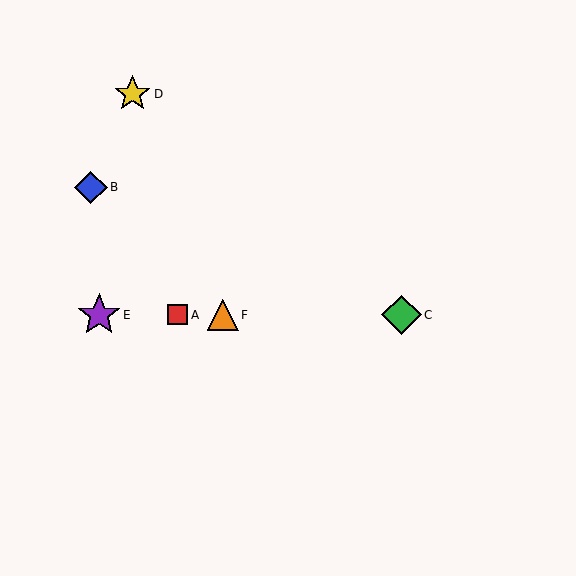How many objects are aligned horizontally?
4 objects (A, C, E, F) are aligned horizontally.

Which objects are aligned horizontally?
Objects A, C, E, F are aligned horizontally.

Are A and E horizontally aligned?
Yes, both are at y≈315.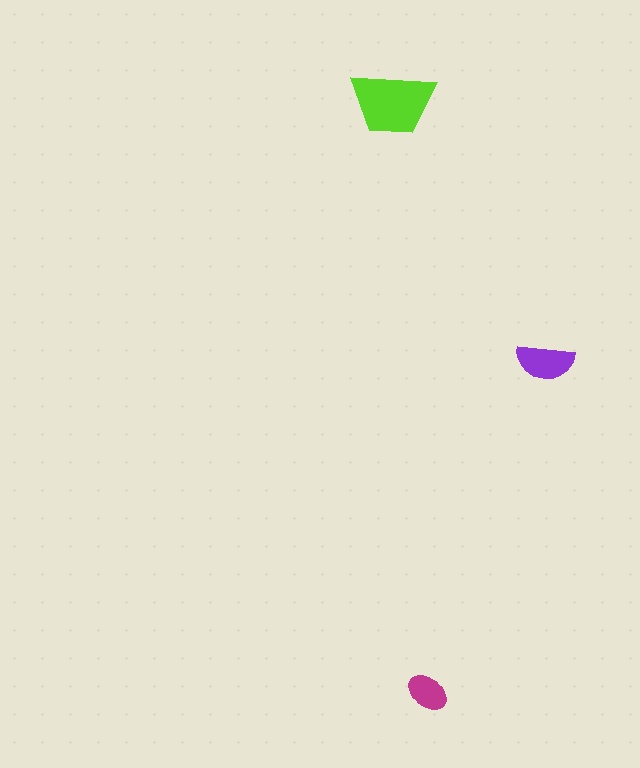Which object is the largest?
The lime trapezoid.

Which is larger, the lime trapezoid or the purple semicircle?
The lime trapezoid.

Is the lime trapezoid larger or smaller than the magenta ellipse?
Larger.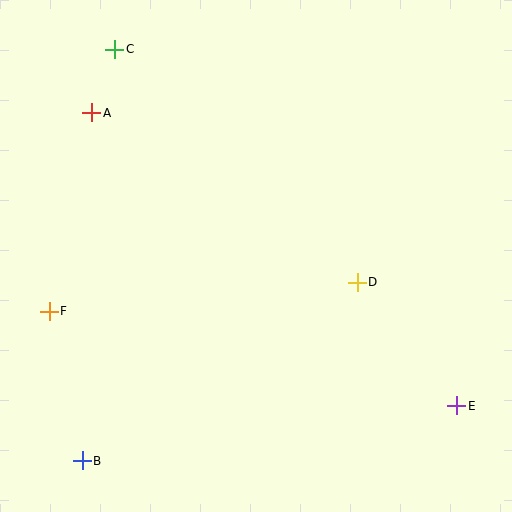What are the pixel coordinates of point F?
Point F is at (49, 311).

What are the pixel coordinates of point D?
Point D is at (357, 282).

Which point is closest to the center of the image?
Point D at (357, 282) is closest to the center.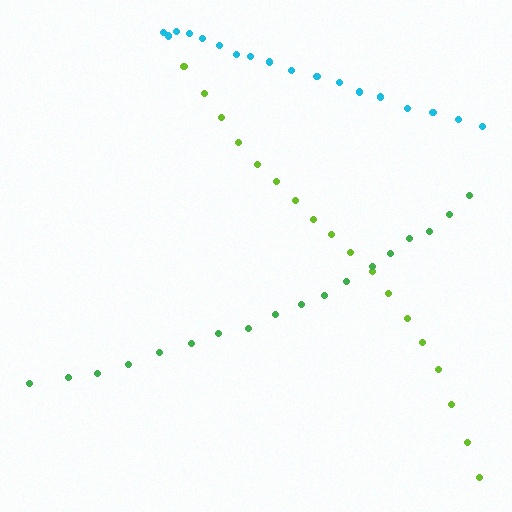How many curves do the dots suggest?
There are 3 distinct paths.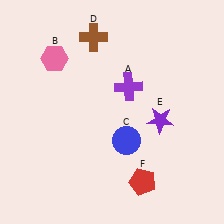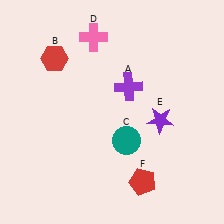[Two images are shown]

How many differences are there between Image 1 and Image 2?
There are 3 differences between the two images.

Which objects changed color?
B changed from pink to red. C changed from blue to teal. D changed from brown to pink.